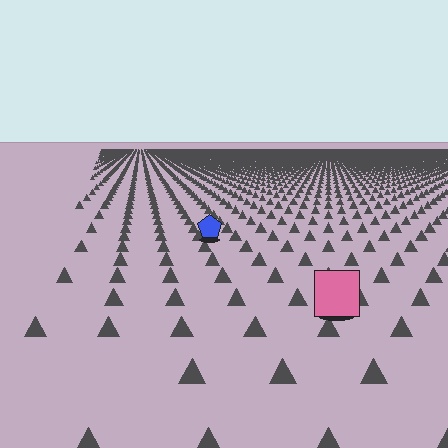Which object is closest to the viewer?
The pink square is closest. The texture marks near it are larger and more spread out.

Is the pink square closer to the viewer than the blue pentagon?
Yes. The pink square is closer — you can tell from the texture gradient: the ground texture is coarser near it.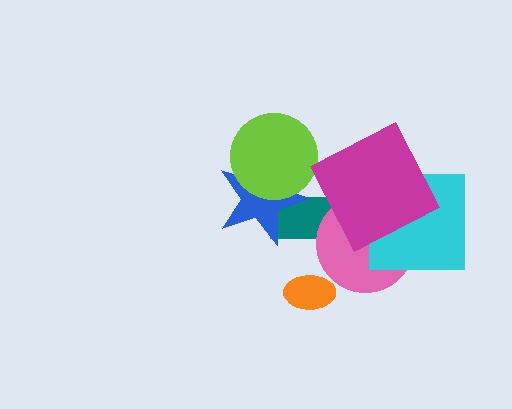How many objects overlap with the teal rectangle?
3 objects overlap with the teal rectangle.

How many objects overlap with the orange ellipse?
0 objects overlap with the orange ellipse.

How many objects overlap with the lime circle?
2 objects overlap with the lime circle.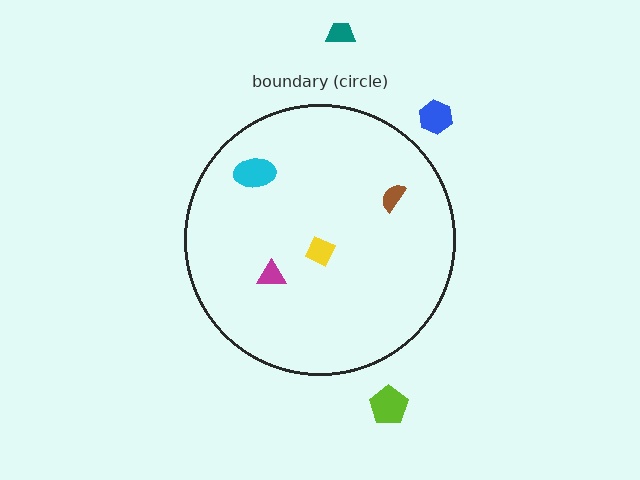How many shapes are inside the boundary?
4 inside, 3 outside.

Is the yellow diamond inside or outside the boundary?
Inside.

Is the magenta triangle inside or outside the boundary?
Inside.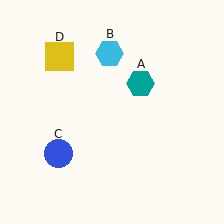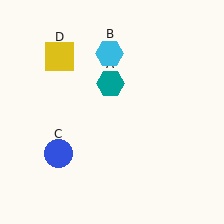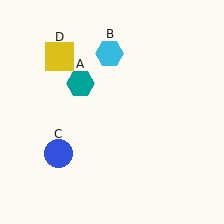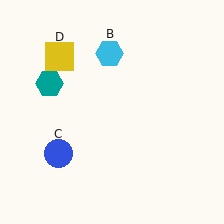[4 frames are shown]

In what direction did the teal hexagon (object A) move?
The teal hexagon (object A) moved left.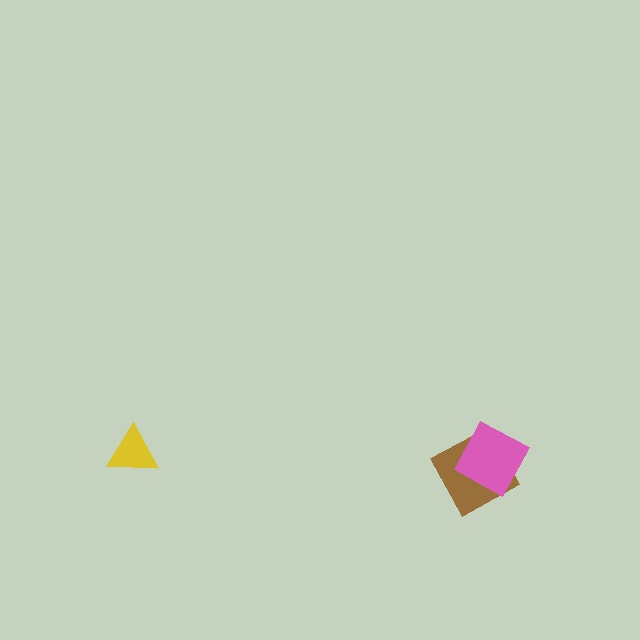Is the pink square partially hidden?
No, no other shape covers it.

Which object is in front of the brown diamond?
The pink square is in front of the brown diamond.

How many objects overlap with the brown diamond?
1 object overlaps with the brown diamond.